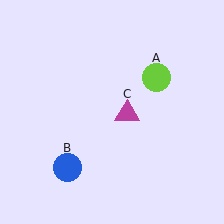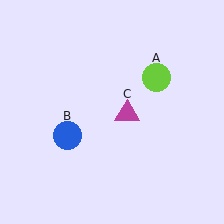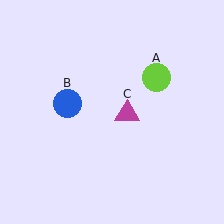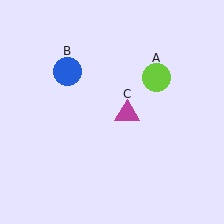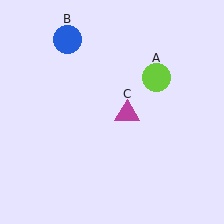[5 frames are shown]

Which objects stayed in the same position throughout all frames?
Lime circle (object A) and magenta triangle (object C) remained stationary.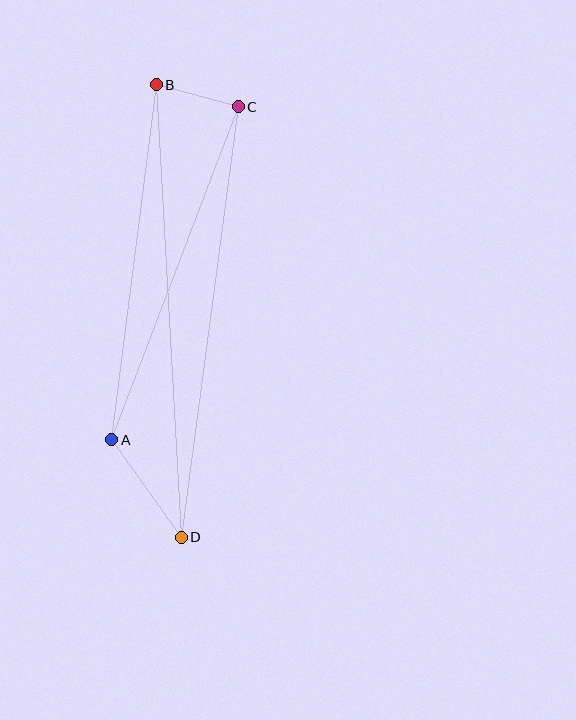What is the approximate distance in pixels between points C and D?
The distance between C and D is approximately 434 pixels.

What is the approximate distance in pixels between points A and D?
The distance between A and D is approximately 120 pixels.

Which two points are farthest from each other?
Points B and D are farthest from each other.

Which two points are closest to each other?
Points B and C are closest to each other.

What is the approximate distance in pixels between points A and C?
The distance between A and C is approximately 356 pixels.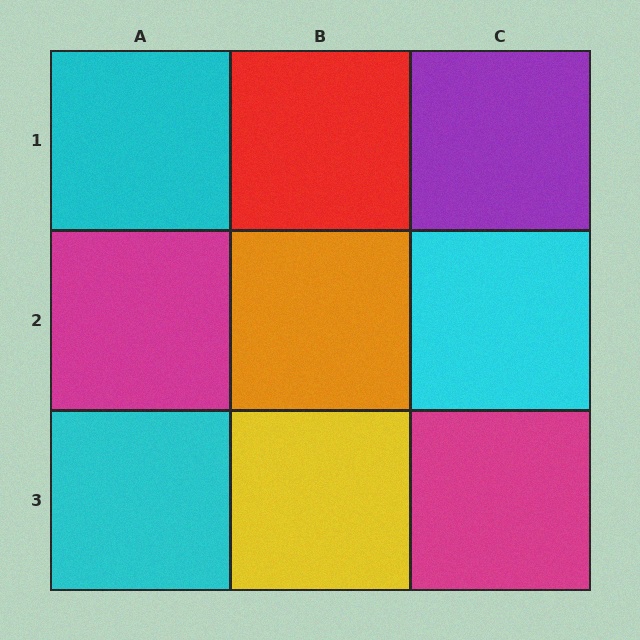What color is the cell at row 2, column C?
Cyan.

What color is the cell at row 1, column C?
Purple.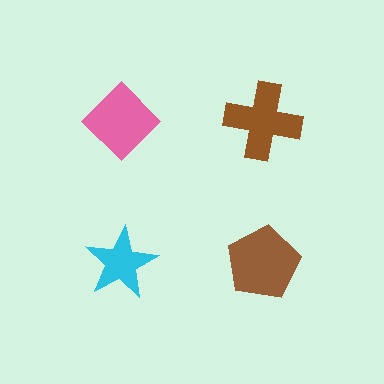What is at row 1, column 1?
A pink diamond.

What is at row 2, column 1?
A cyan star.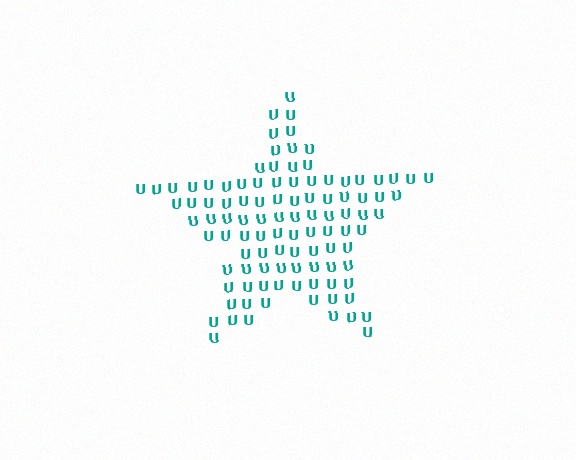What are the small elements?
The small elements are letter U's.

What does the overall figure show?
The overall figure shows a star.